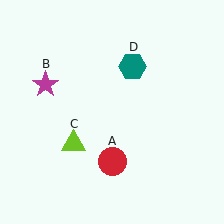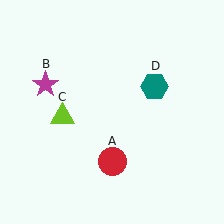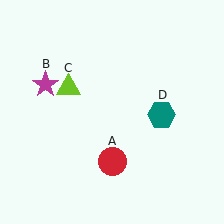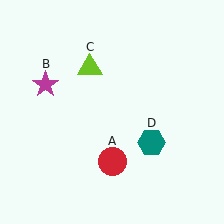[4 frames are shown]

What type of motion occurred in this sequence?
The lime triangle (object C), teal hexagon (object D) rotated clockwise around the center of the scene.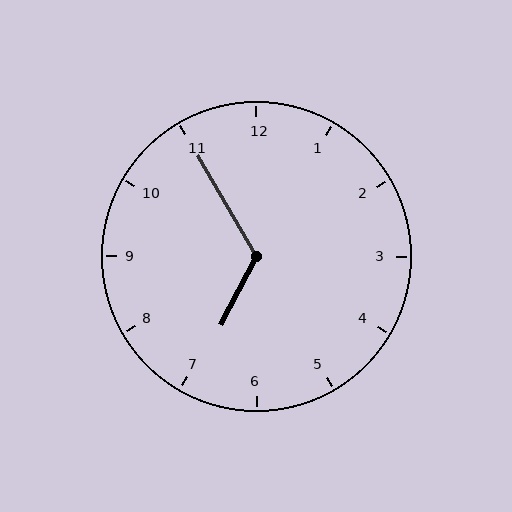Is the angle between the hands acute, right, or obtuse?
It is obtuse.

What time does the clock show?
6:55.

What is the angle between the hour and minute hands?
Approximately 122 degrees.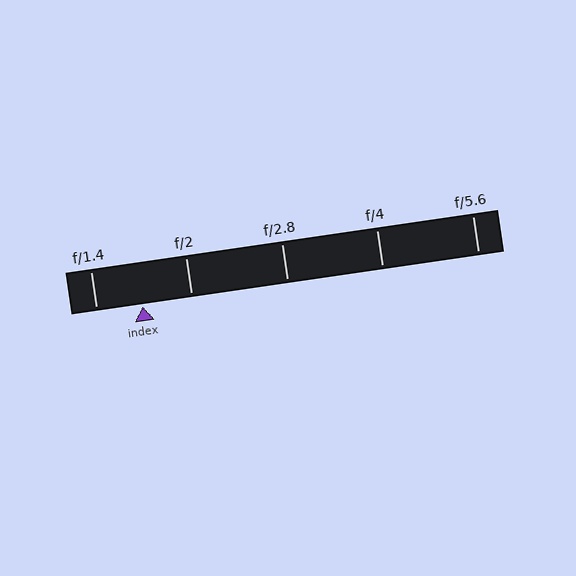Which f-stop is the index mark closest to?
The index mark is closest to f/1.4.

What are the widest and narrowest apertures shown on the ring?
The widest aperture shown is f/1.4 and the narrowest is f/5.6.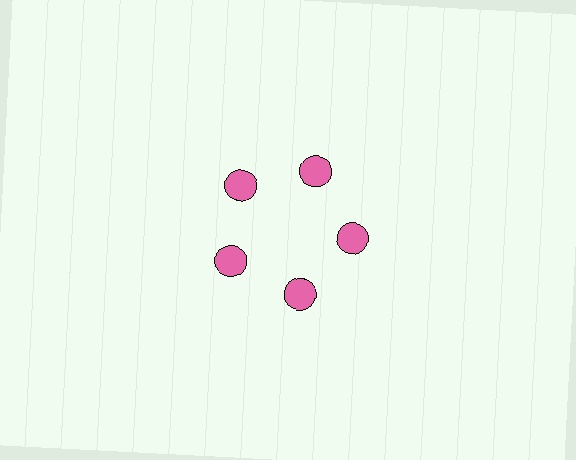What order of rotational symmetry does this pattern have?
This pattern has 5-fold rotational symmetry.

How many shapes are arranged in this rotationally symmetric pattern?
There are 5 shapes, arranged in 5 groups of 1.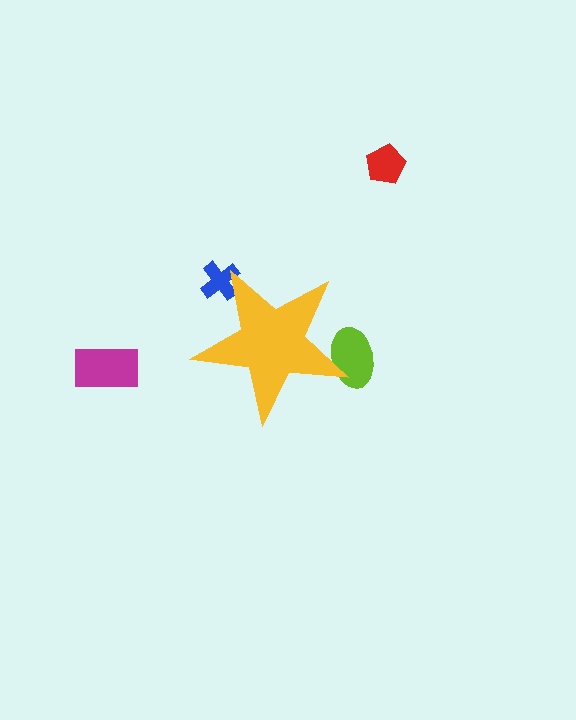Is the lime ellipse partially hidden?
Yes, the lime ellipse is partially hidden behind the yellow star.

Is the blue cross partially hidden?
Yes, the blue cross is partially hidden behind the yellow star.